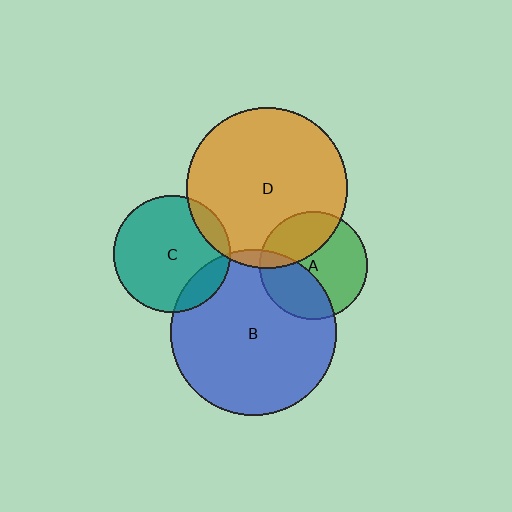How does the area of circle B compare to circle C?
Approximately 2.0 times.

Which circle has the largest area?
Circle B (blue).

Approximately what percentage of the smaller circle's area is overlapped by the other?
Approximately 15%.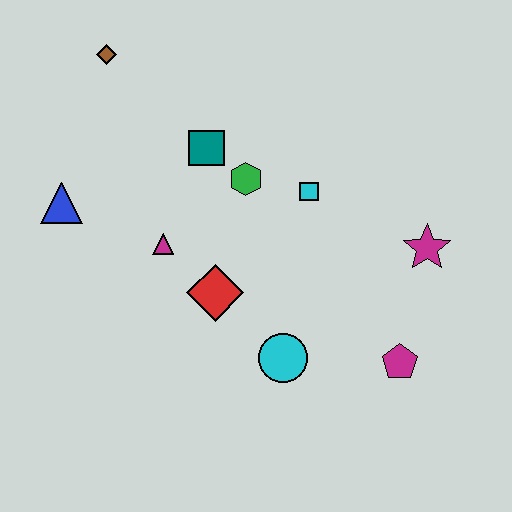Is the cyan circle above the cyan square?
No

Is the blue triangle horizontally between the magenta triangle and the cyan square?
No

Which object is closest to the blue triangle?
The magenta triangle is closest to the blue triangle.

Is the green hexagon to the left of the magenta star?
Yes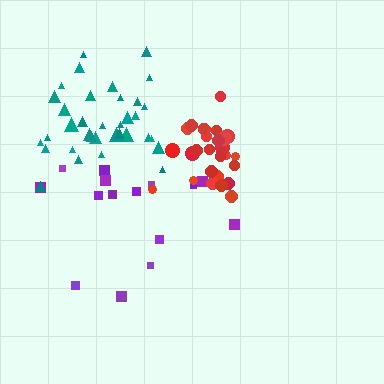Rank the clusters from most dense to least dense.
red, teal, purple.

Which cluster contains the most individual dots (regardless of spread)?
Teal (35).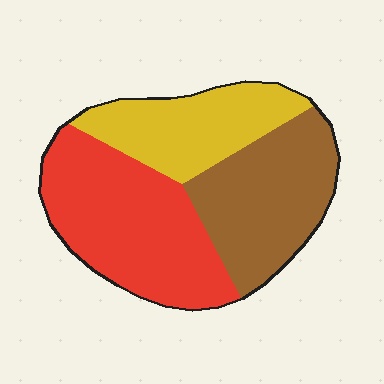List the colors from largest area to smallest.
From largest to smallest: red, brown, yellow.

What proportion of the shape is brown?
Brown takes up about one third (1/3) of the shape.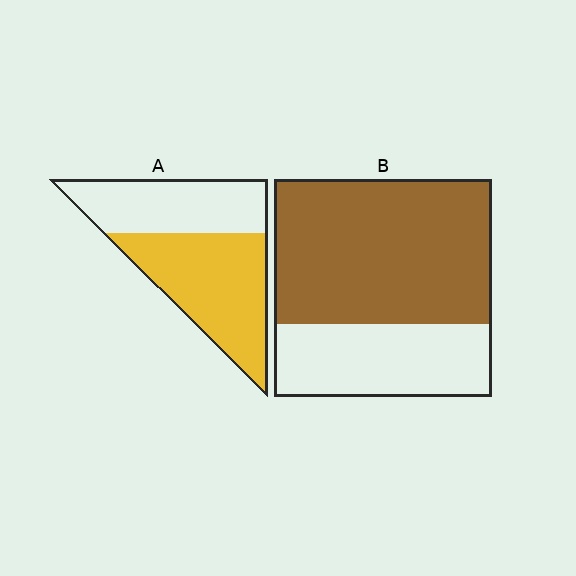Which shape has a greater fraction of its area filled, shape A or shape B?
Shape B.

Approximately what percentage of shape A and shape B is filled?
A is approximately 55% and B is approximately 65%.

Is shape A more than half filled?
Yes.